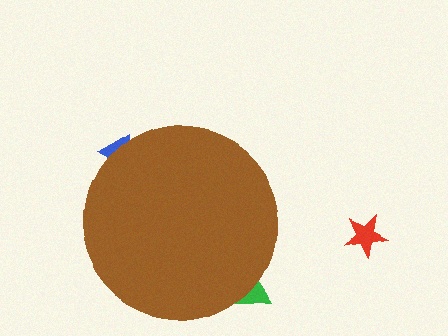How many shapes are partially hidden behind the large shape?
2 shapes are partially hidden.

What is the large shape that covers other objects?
A brown circle.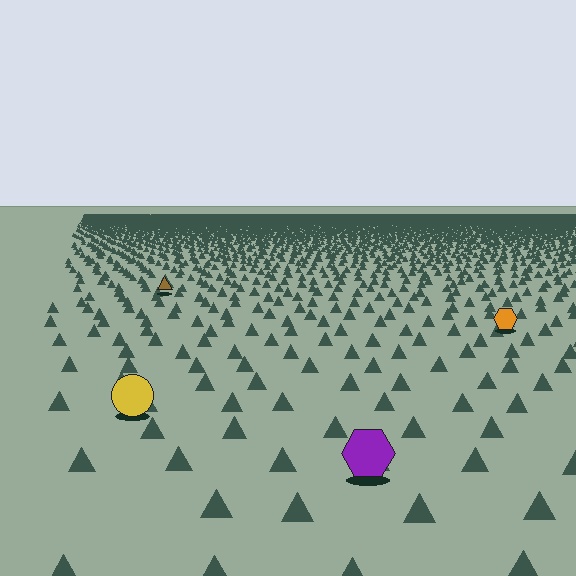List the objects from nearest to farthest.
From nearest to farthest: the purple hexagon, the yellow circle, the orange hexagon, the brown triangle.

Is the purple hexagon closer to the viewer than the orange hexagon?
Yes. The purple hexagon is closer — you can tell from the texture gradient: the ground texture is coarser near it.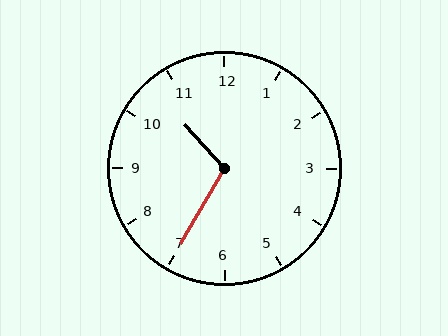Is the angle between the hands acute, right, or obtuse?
It is obtuse.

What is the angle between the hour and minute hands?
Approximately 108 degrees.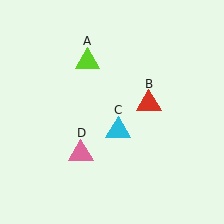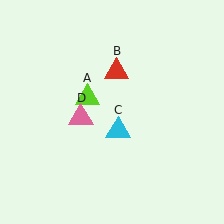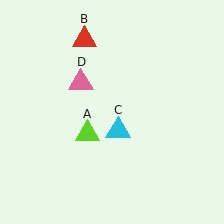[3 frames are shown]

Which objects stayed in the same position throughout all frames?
Cyan triangle (object C) remained stationary.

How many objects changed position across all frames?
3 objects changed position: lime triangle (object A), red triangle (object B), pink triangle (object D).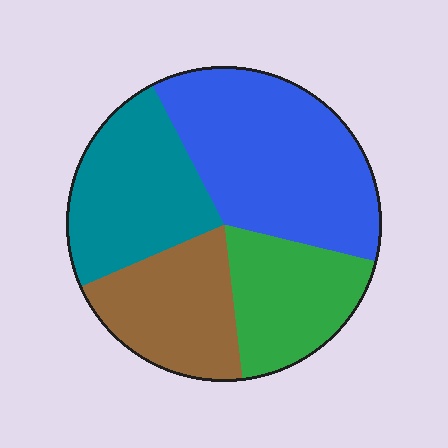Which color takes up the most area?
Blue, at roughly 35%.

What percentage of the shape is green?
Green covers around 20% of the shape.